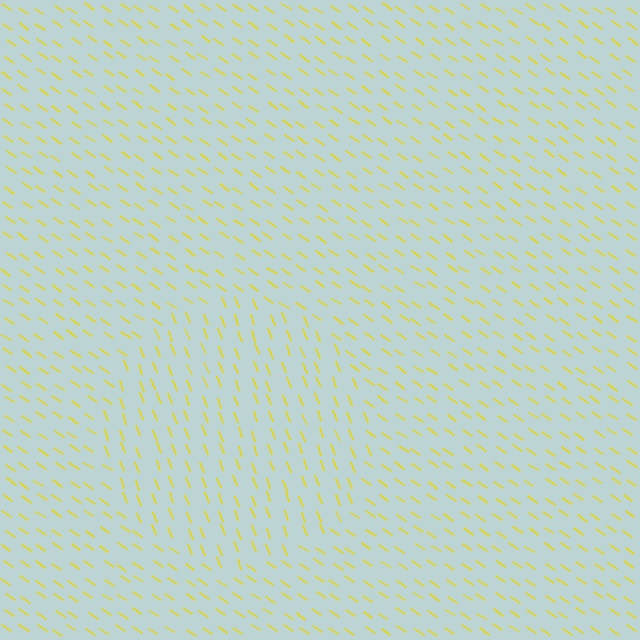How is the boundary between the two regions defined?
The boundary is defined purely by a change in line orientation (approximately 36 degrees difference). All lines are the same color and thickness.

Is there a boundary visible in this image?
Yes, there is a texture boundary formed by a change in line orientation.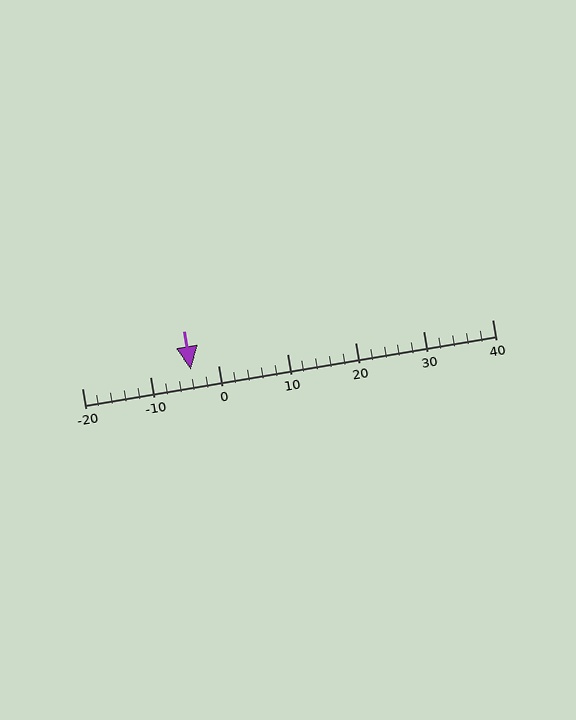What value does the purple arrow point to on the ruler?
The purple arrow points to approximately -4.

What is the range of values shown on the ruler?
The ruler shows values from -20 to 40.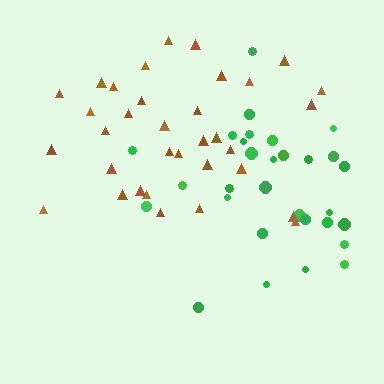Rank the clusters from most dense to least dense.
brown, green.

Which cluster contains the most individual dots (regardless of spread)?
Brown (34).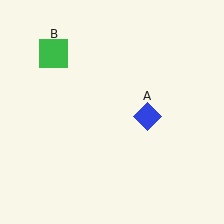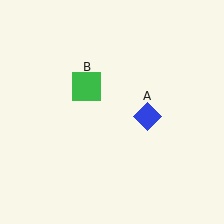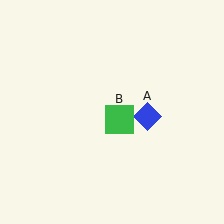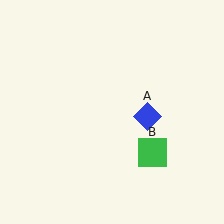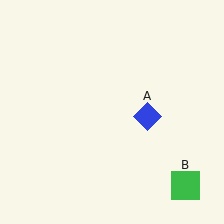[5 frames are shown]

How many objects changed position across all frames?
1 object changed position: green square (object B).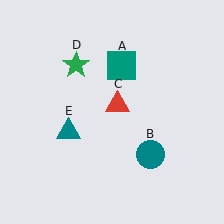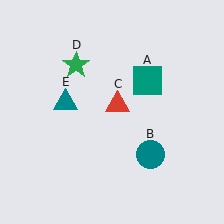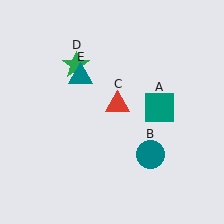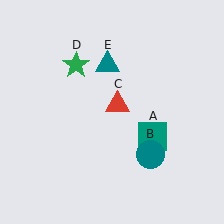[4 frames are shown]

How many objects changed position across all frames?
2 objects changed position: teal square (object A), teal triangle (object E).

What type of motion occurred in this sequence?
The teal square (object A), teal triangle (object E) rotated clockwise around the center of the scene.